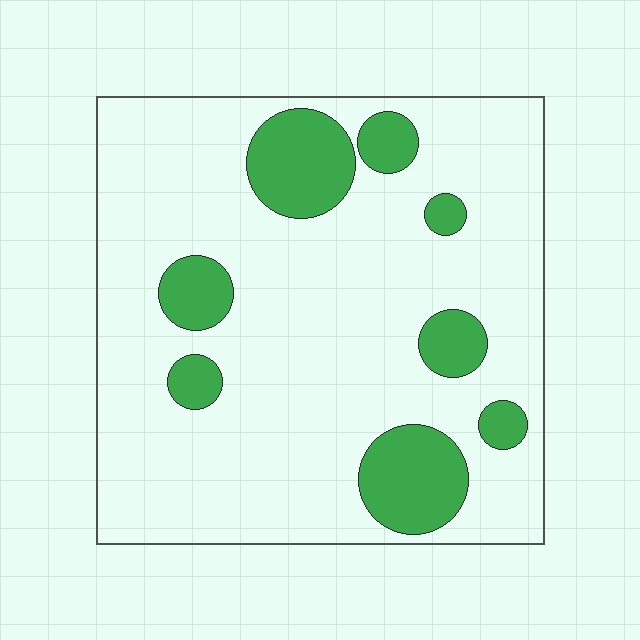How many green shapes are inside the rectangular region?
8.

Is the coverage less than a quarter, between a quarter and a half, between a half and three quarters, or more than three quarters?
Less than a quarter.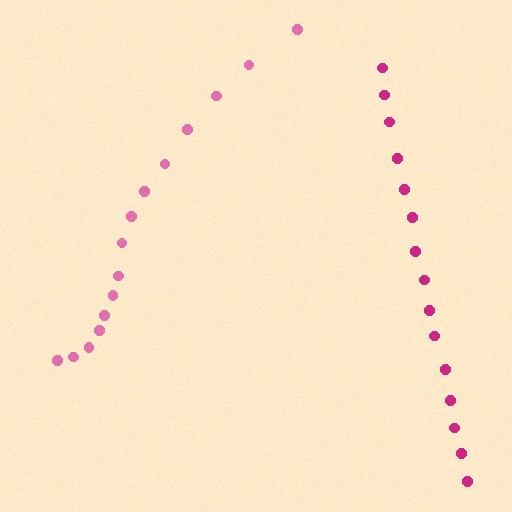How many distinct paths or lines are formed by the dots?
There are 2 distinct paths.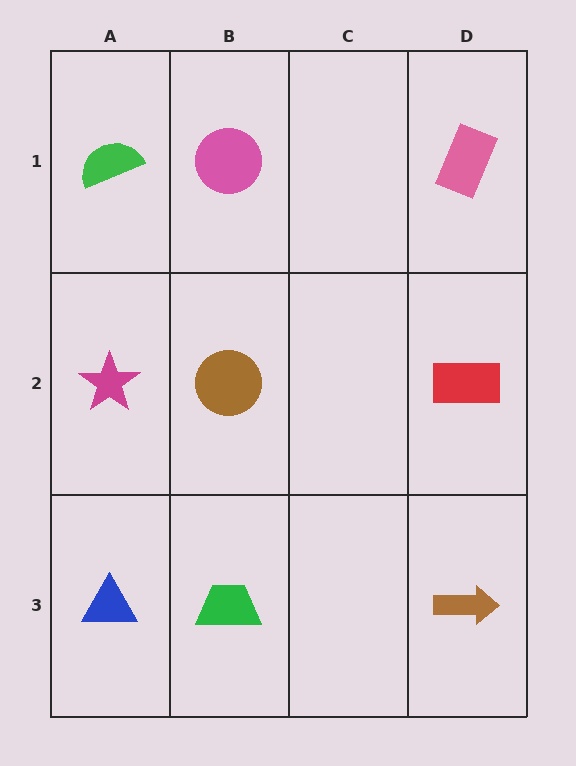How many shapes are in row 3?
3 shapes.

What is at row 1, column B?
A pink circle.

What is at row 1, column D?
A pink rectangle.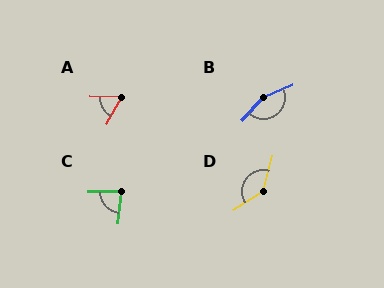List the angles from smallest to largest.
A (62°), C (84°), D (138°), B (155°).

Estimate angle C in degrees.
Approximately 84 degrees.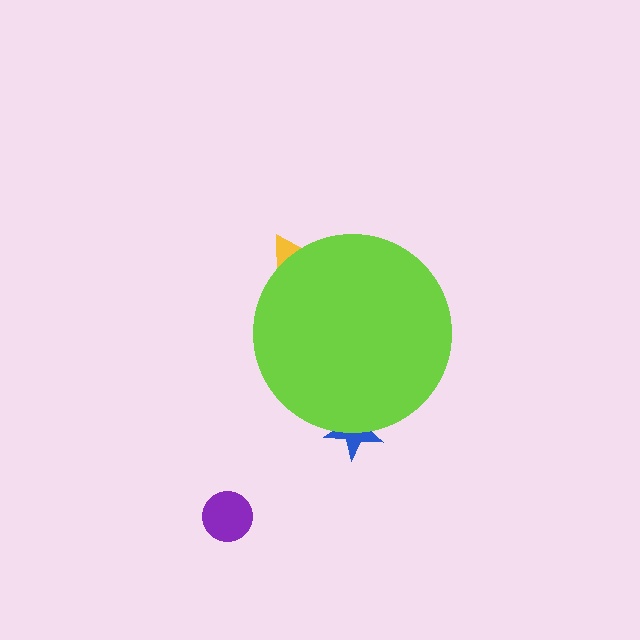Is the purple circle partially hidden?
No, the purple circle is fully visible.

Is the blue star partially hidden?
Yes, the blue star is partially hidden behind the lime circle.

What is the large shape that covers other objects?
A lime circle.